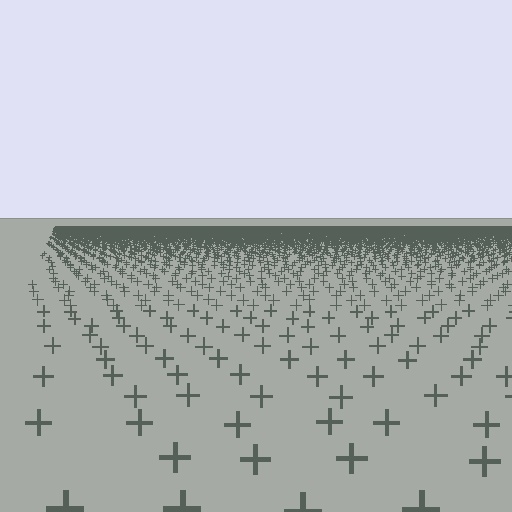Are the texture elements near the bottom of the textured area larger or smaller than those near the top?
Larger. Near the bottom, elements are closer to the viewer and appear at a bigger on-screen size.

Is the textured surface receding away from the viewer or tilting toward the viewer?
The surface is receding away from the viewer. Texture elements get smaller and denser toward the top.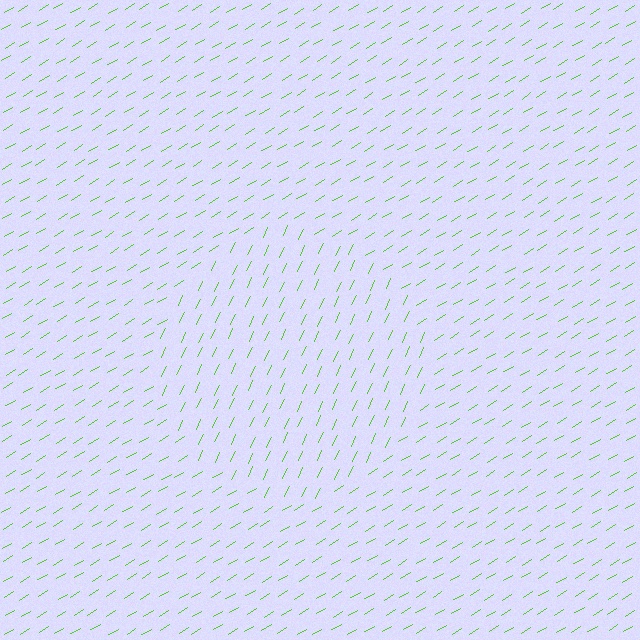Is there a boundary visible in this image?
Yes, there is a texture boundary formed by a change in line orientation.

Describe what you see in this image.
The image is filled with small lime line segments. A circle region in the image has lines oriented differently from the surrounding lines, creating a visible texture boundary.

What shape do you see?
I see a circle.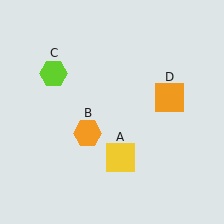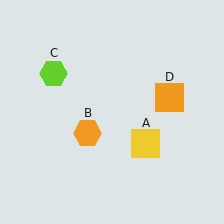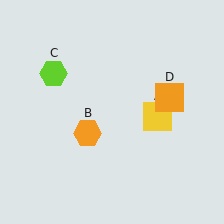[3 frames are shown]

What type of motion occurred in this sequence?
The yellow square (object A) rotated counterclockwise around the center of the scene.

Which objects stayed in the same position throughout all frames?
Orange hexagon (object B) and lime hexagon (object C) and orange square (object D) remained stationary.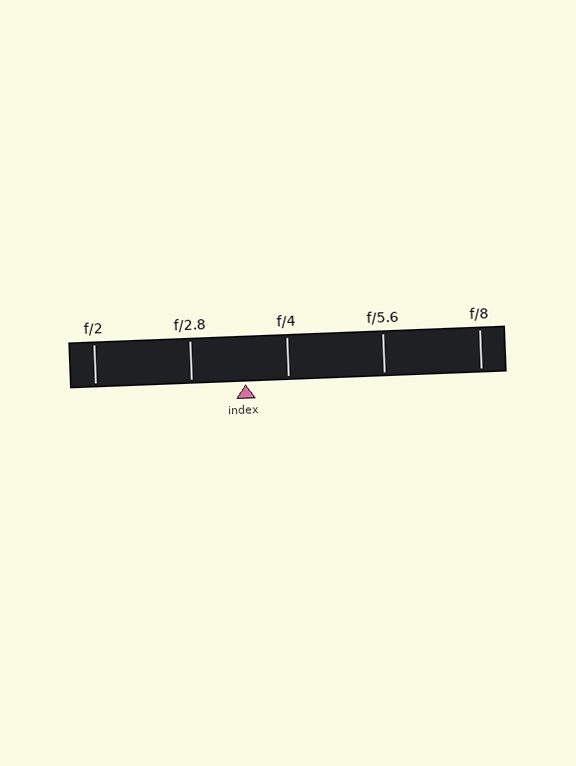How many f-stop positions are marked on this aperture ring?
There are 5 f-stop positions marked.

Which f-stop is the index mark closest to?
The index mark is closest to f/4.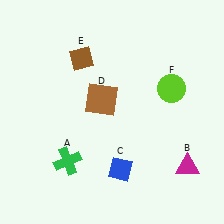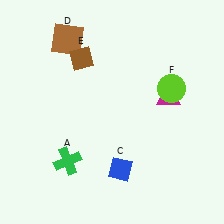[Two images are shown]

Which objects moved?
The objects that moved are: the magenta triangle (B), the brown square (D).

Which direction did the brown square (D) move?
The brown square (D) moved up.